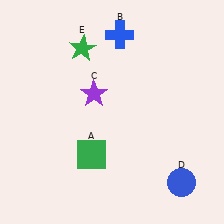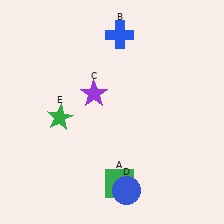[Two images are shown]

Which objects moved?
The objects that moved are: the green square (A), the blue circle (D), the green star (E).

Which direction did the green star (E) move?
The green star (E) moved down.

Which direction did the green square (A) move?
The green square (A) moved down.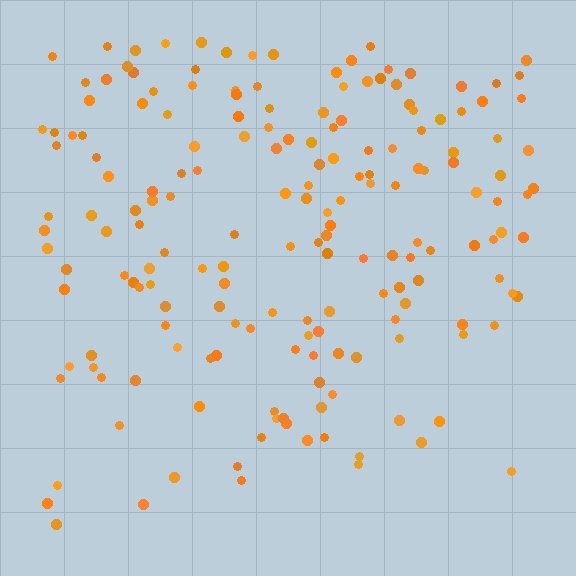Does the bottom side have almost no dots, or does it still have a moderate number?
Still a moderate number, just noticeably fewer than the top.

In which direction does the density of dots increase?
From bottom to top, with the top side densest.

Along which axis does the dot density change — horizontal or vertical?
Vertical.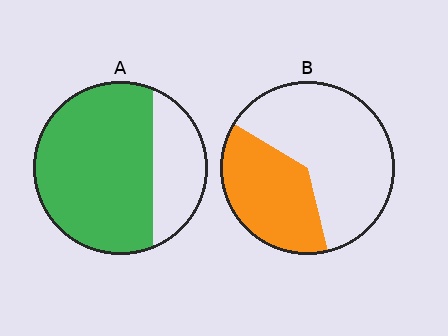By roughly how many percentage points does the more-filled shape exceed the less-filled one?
By roughly 35 percentage points (A over B).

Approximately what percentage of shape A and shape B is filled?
A is approximately 75% and B is approximately 40%.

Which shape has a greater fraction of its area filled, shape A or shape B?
Shape A.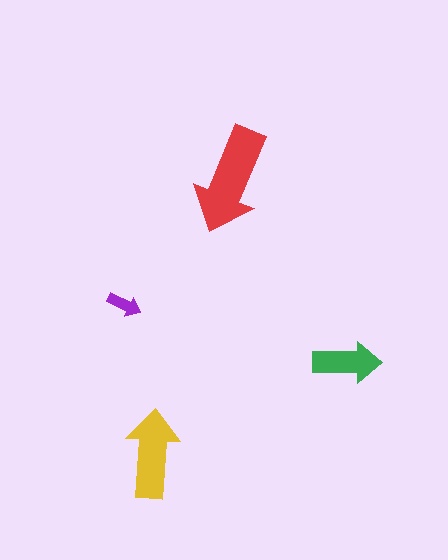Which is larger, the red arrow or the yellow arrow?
The red one.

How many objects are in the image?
There are 4 objects in the image.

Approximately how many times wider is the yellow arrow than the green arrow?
About 1.5 times wider.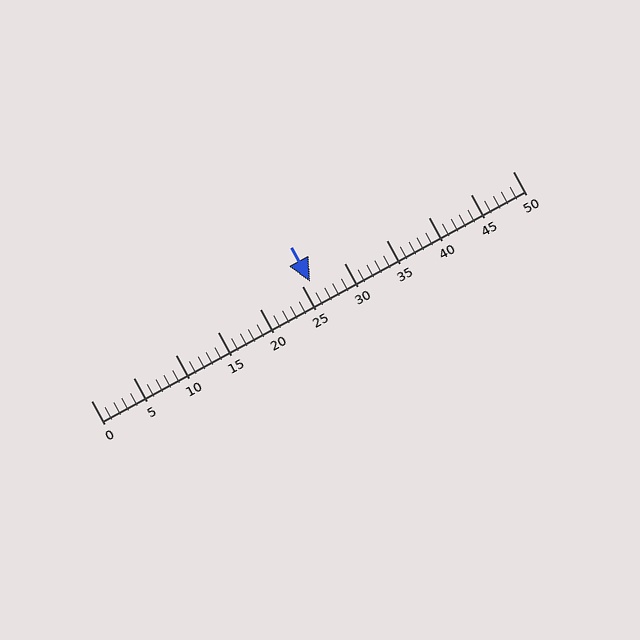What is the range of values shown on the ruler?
The ruler shows values from 0 to 50.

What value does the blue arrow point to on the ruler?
The blue arrow points to approximately 26.